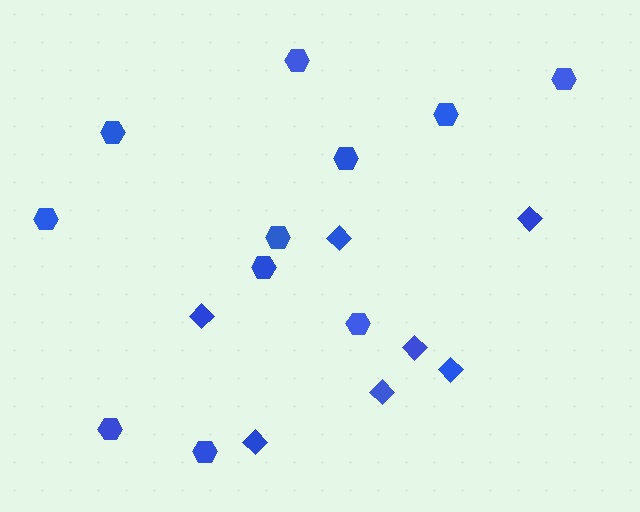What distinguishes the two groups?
There are 2 groups: one group of hexagons (11) and one group of diamonds (7).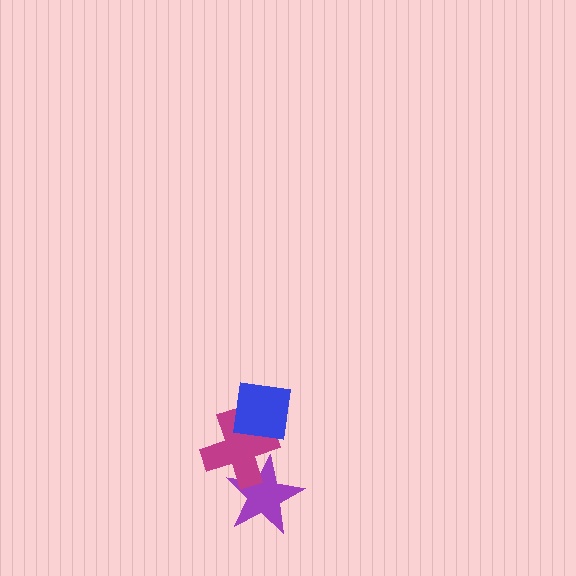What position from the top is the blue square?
The blue square is 1st from the top.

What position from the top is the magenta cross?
The magenta cross is 2nd from the top.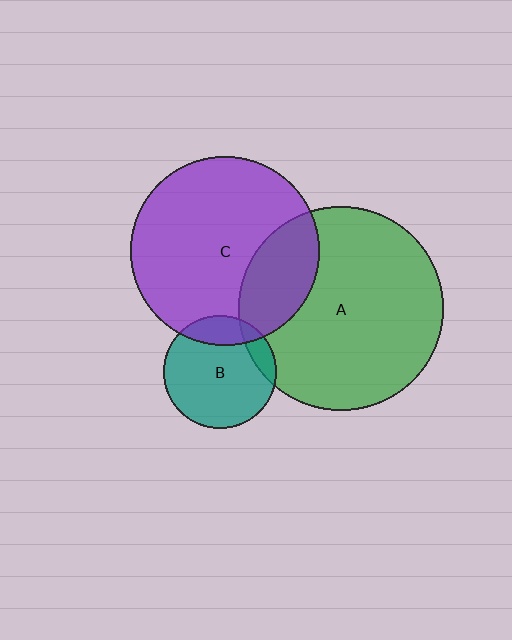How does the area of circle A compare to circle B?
Approximately 3.3 times.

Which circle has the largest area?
Circle A (green).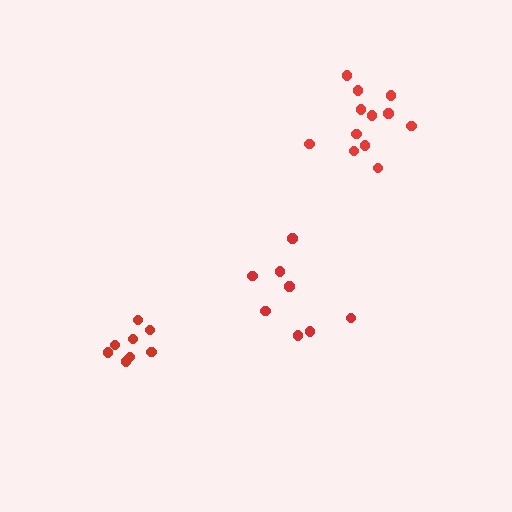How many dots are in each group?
Group 1: 12 dots, Group 2: 8 dots, Group 3: 8 dots (28 total).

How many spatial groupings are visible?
There are 3 spatial groupings.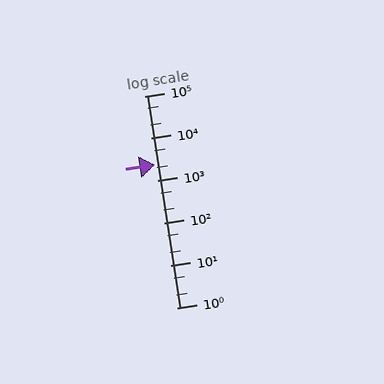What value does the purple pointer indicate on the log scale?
The pointer indicates approximately 2400.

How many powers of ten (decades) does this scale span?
The scale spans 5 decades, from 1 to 100000.